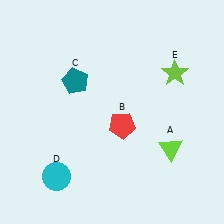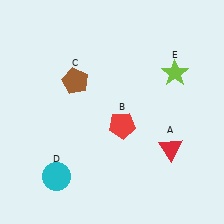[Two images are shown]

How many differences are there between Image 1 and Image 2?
There are 2 differences between the two images.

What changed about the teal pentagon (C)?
In Image 1, C is teal. In Image 2, it changed to brown.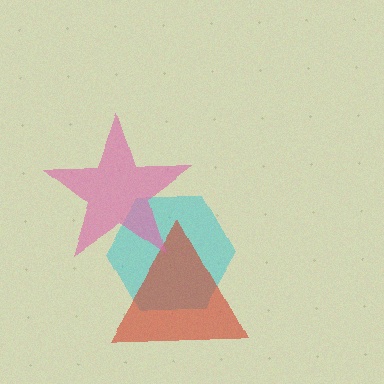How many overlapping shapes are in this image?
There are 3 overlapping shapes in the image.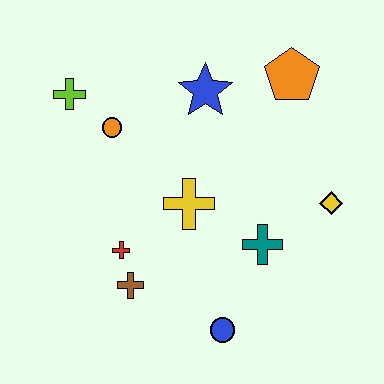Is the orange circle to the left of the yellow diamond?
Yes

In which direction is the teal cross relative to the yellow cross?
The teal cross is to the right of the yellow cross.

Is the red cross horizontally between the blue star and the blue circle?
No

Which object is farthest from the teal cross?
The lime cross is farthest from the teal cross.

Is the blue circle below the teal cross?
Yes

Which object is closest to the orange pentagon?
The blue star is closest to the orange pentagon.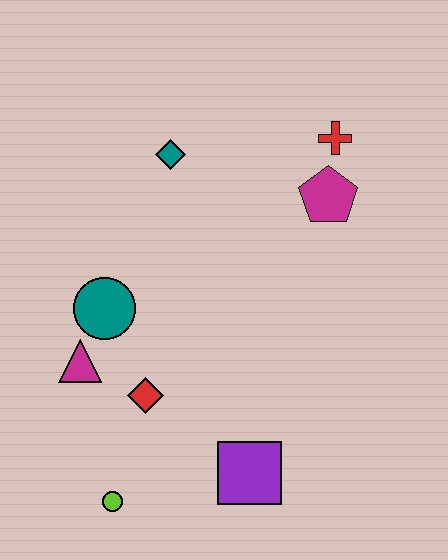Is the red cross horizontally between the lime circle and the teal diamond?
No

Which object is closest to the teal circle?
The magenta triangle is closest to the teal circle.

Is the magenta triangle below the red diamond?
No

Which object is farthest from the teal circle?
The red cross is farthest from the teal circle.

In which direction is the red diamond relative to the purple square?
The red diamond is to the left of the purple square.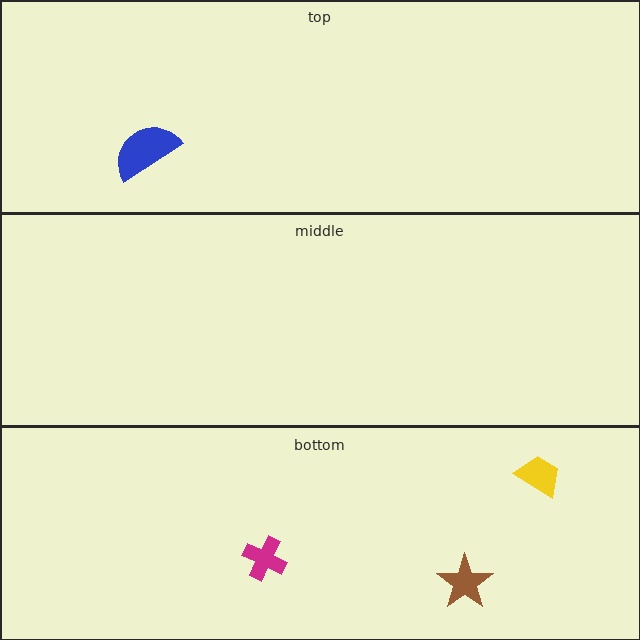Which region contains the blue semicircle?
The top region.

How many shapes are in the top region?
1.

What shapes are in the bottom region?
The yellow trapezoid, the brown star, the magenta cross.